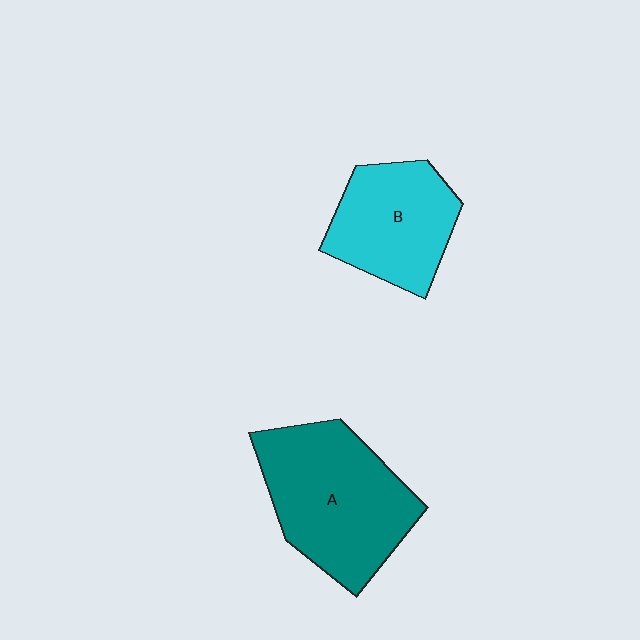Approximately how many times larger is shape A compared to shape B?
Approximately 1.4 times.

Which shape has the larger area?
Shape A (teal).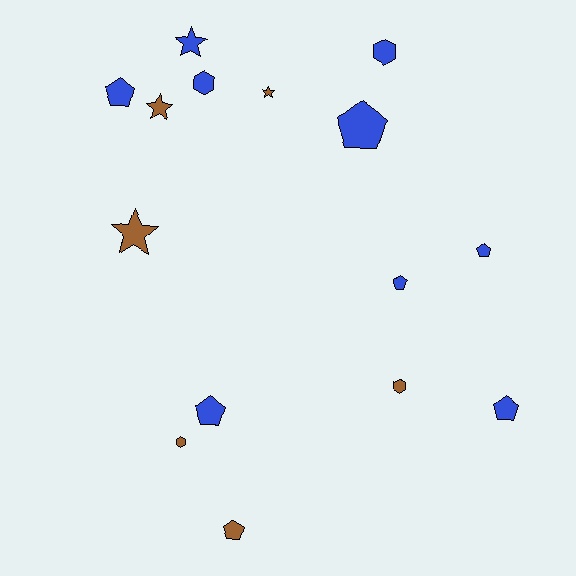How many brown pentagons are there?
There is 1 brown pentagon.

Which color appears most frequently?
Blue, with 9 objects.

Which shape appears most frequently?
Pentagon, with 7 objects.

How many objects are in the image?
There are 15 objects.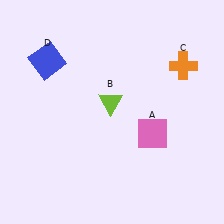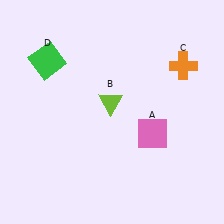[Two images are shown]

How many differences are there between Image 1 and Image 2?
There is 1 difference between the two images.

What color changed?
The square (D) changed from blue in Image 1 to green in Image 2.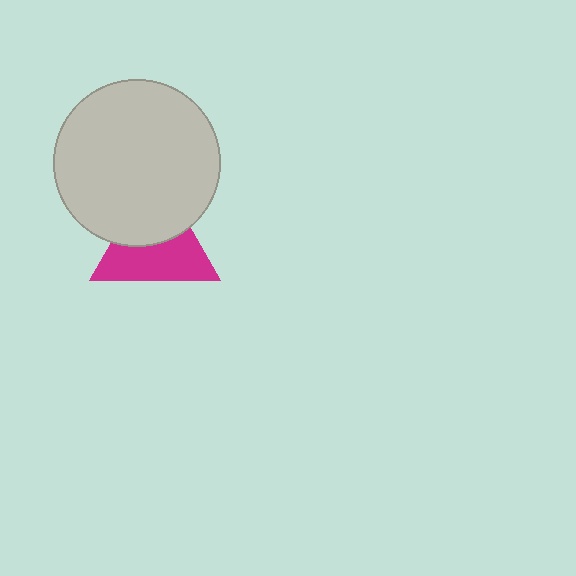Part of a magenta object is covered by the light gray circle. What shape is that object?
It is a triangle.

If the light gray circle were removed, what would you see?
You would see the complete magenta triangle.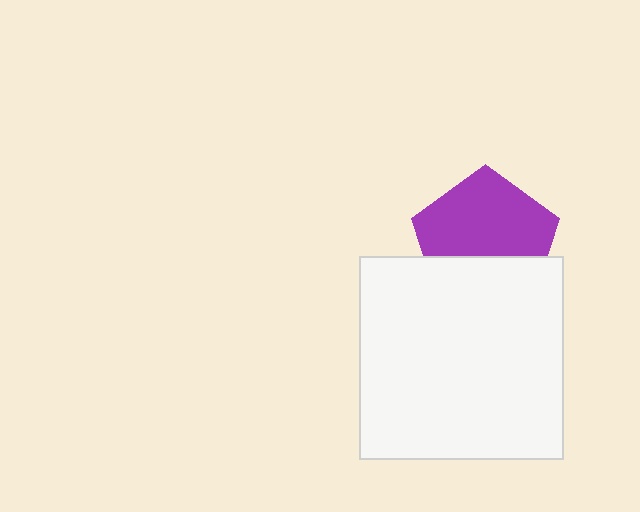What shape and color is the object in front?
The object in front is a white square.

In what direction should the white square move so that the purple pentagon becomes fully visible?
The white square should move down. That is the shortest direction to clear the overlap and leave the purple pentagon fully visible.